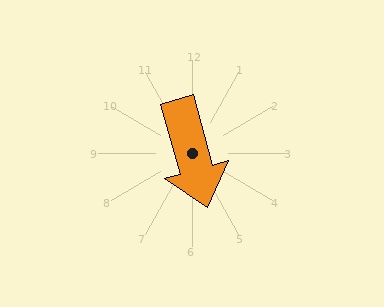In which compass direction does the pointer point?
South.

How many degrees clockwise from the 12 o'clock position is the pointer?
Approximately 164 degrees.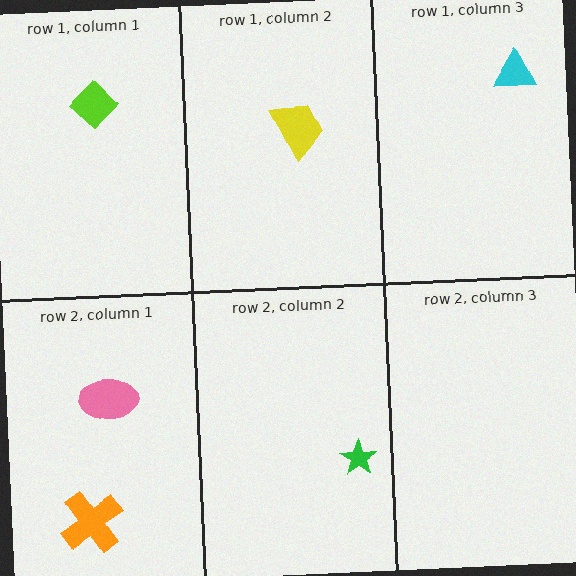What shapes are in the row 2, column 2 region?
The green star.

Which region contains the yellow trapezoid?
The row 1, column 2 region.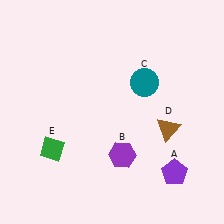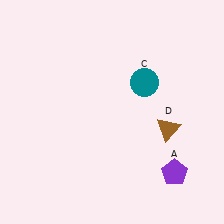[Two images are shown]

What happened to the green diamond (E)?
The green diamond (E) was removed in Image 2. It was in the bottom-left area of Image 1.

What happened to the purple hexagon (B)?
The purple hexagon (B) was removed in Image 2. It was in the bottom-right area of Image 1.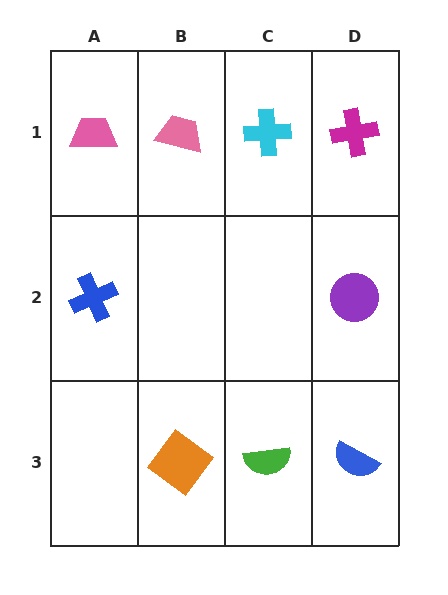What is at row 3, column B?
An orange diamond.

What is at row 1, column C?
A cyan cross.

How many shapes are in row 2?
2 shapes.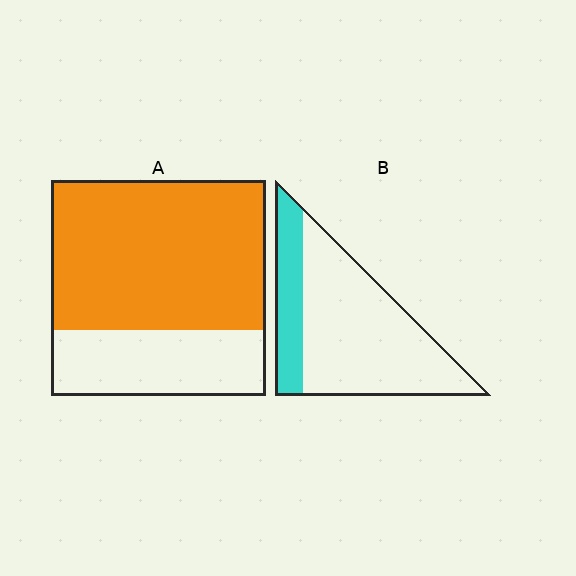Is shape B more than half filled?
No.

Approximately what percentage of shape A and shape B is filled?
A is approximately 70% and B is approximately 25%.